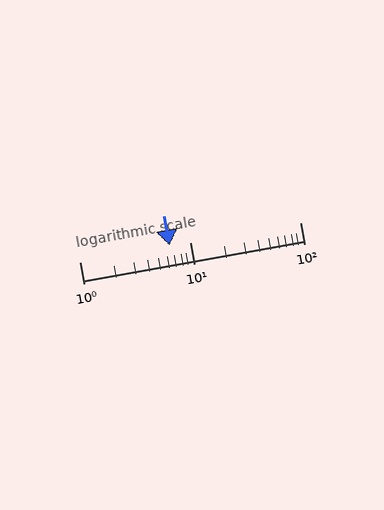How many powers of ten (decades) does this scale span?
The scale spans 2 decades, from 1 to 100.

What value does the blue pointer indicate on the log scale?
The pointer indicates approximately 6.6.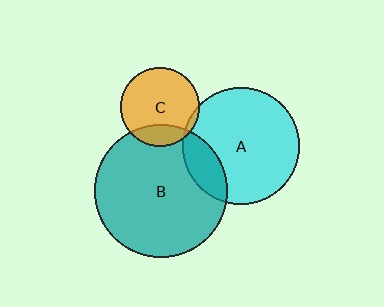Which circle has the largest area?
Circle B (teal).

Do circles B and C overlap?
Yes.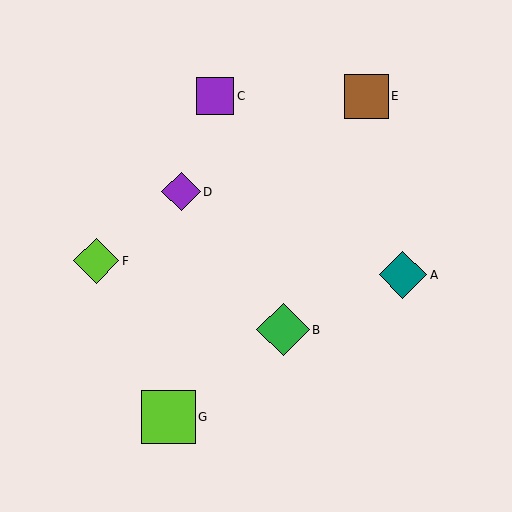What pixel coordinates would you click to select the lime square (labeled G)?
Click at (169, 417) to select the lime square G.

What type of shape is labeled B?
Shape B is a green diamond.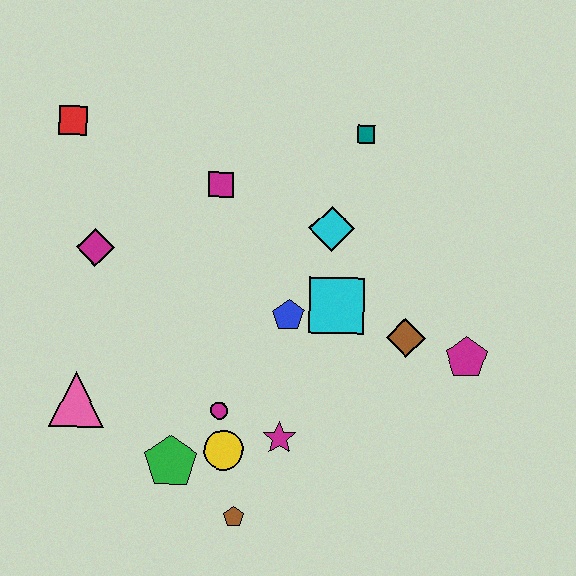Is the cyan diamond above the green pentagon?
Yes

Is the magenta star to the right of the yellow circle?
Yes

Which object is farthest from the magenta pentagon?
The red square is farthest from the magenta pentagon.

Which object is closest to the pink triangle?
The green pentagon is closest to the pink triangle.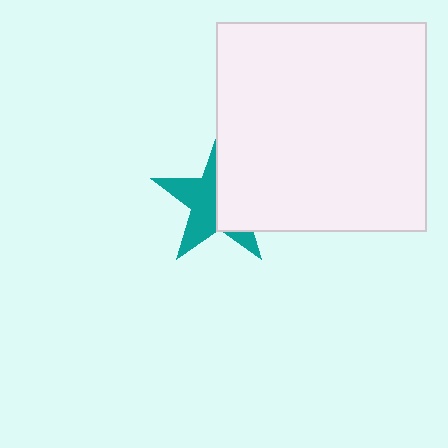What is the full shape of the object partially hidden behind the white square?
The partially hidden object is a teal star.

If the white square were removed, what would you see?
You would see the complete teal star.